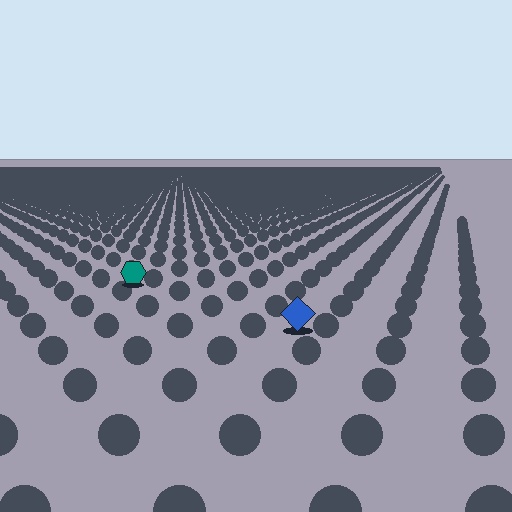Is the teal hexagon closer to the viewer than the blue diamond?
No. The blue diamond is closer — you can tell from the texture gradient: the ground texture is coarser near it.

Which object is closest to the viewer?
The blue diamond is closest. The texture marks near it are larger and more spread out.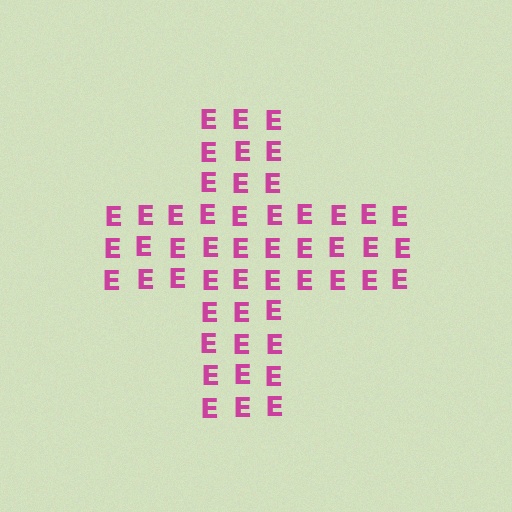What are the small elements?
The small elements are letter E's.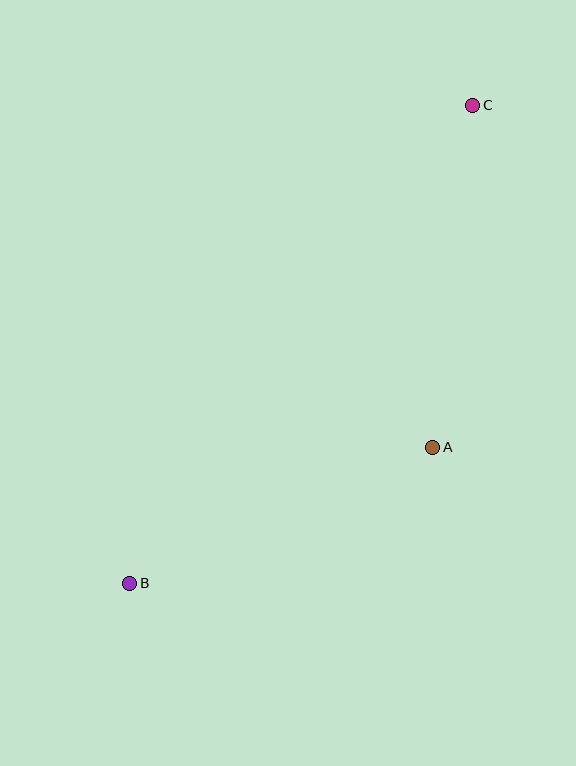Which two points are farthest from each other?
Points B and C are farthest from each other.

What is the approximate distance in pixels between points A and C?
The distance between A and C is approximately 344 pixels.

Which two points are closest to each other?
Points A and B are closest to each other.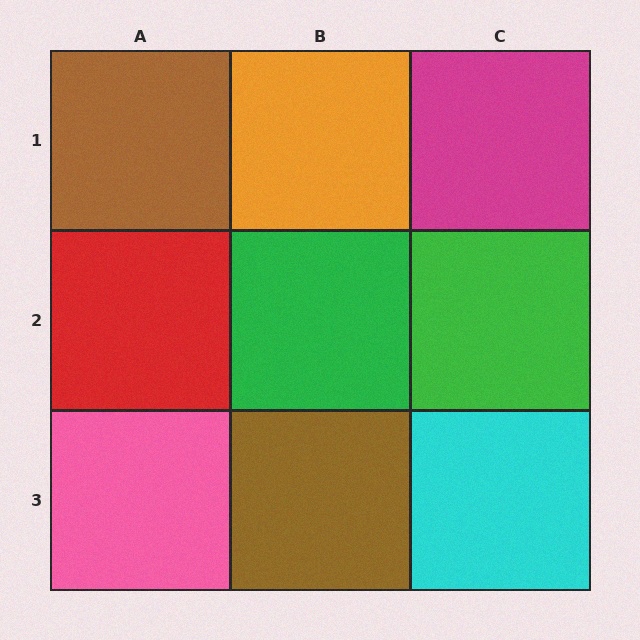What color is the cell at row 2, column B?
Green.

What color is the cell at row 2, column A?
Red.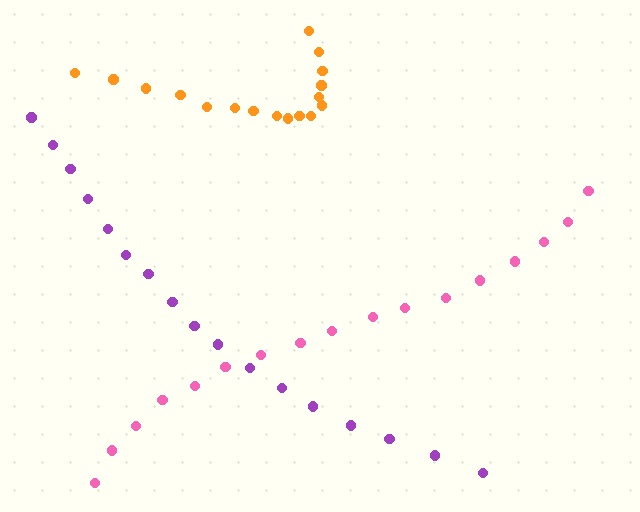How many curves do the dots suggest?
There are 3 distinct paths.